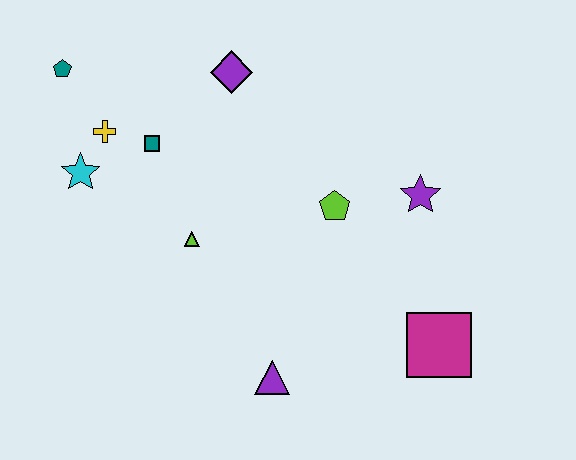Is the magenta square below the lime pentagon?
Yes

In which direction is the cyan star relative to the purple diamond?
The cyan star is to the left of the purple diamond.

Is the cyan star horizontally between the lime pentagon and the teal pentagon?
Yes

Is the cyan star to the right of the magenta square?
No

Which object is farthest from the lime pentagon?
The teal pentagon is farthest from the lime pentagon.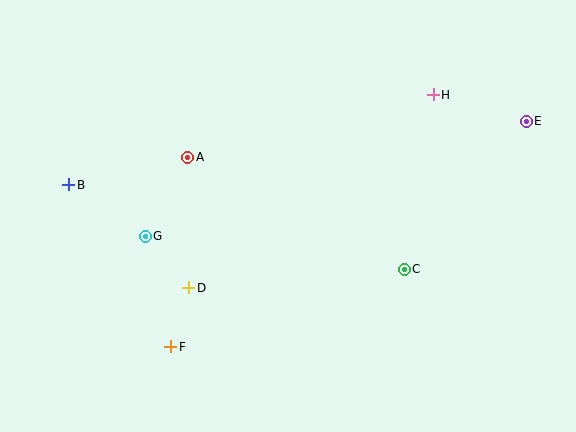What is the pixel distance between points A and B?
The distance between A and B is 122 pixels.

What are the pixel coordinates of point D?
Point D is at (189, 288).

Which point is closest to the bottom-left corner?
Point F is closest to the bottom-left corner.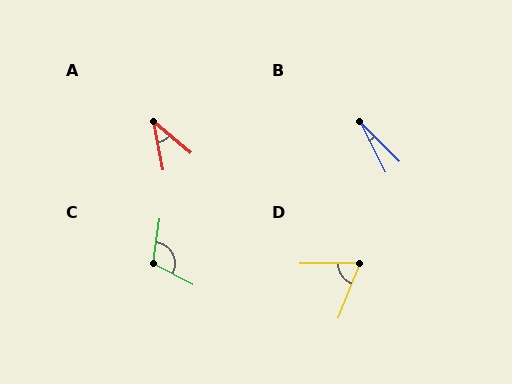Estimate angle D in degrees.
Approximately 68 degrees.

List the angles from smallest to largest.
B (18°), A (39°), D (68°), C (108°).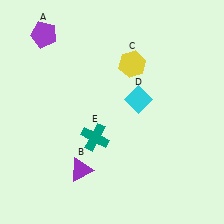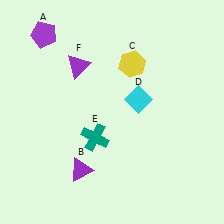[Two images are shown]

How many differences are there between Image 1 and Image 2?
There is 1 difference between the two images.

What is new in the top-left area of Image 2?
A purple triangle (F) was added in the top-left area of Image 2.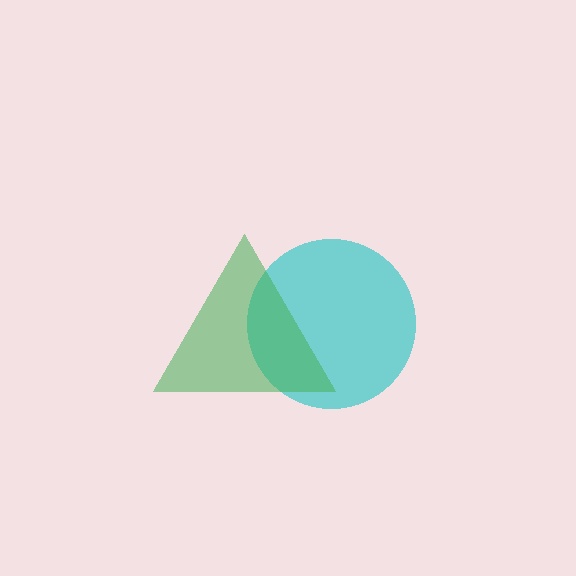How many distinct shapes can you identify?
There are 2 distinct shapes: a cyan circle, a green triangle.